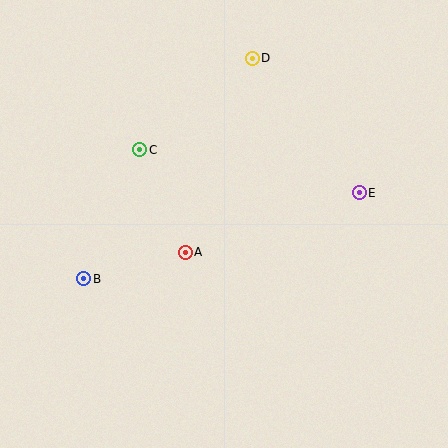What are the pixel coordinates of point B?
Point B is at (84, 279).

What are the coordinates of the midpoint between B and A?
The midpoint between B and A is at (135, 266).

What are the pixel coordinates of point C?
Point C is at (140, 150).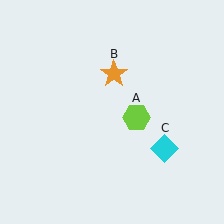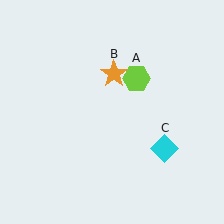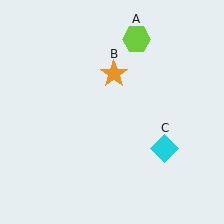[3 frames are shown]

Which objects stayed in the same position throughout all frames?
Orange star (object B) and cyan diamond (object C) remained stationary.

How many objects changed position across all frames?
1 object changed position: lime hexagon (object A).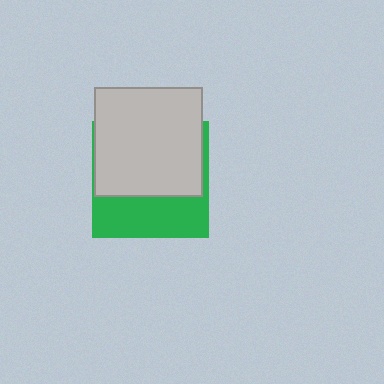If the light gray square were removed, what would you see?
You would see the complete green square.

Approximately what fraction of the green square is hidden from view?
Roughly 61% of the green square is hidden behind the light gray square.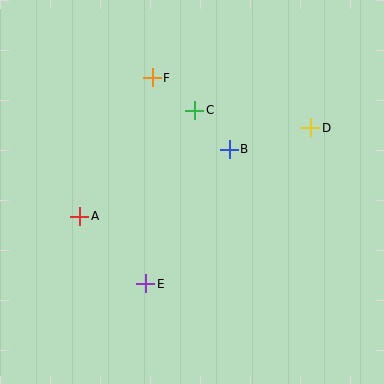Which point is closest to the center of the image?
Point B at (229, 149) is closest to the center.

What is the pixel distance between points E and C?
The distance between E and C is 181 pixels.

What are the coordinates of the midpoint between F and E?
The midpoint between F and E is at (149, 181).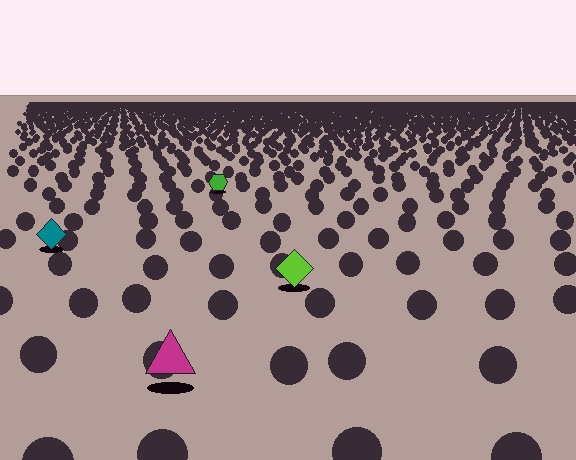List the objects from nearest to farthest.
From nearest to farthest: the magenta triangle, the lime diamond, the teal diamond, the green hexagon.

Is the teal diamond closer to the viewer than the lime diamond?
No. The lime diamond is closer — you can tell from the texture gradient: the ground texture is coarser near it.